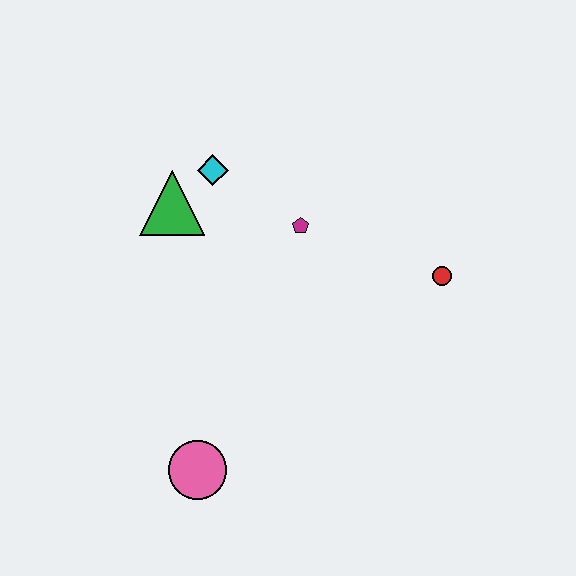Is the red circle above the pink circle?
Yes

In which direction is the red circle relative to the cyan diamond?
The red circle is to the right of the cyan diamond.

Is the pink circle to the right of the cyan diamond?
No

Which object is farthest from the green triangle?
The red circle is farthest from the green triangle.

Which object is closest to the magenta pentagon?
The cyan diamond is closest to the magenta pentagon.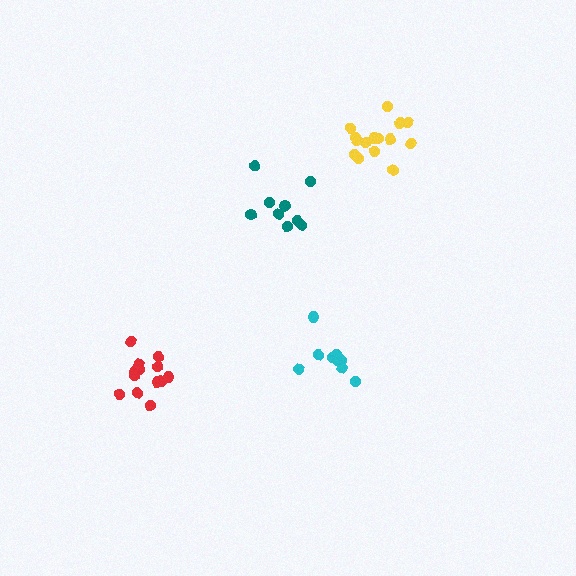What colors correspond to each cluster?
The clusters are colored: teal, red, cyan, yellow.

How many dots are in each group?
Group 1: 9 dots, Group 2: 13 dots, Group 3: 10 dots, Group 4: 15 dots (47 total).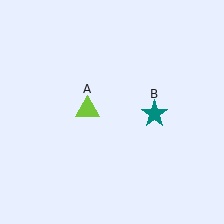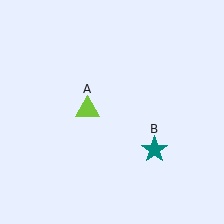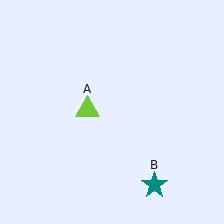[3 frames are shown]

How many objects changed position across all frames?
1 object changed position: teal star (object B).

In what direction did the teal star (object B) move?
The teal star (object B) moved down.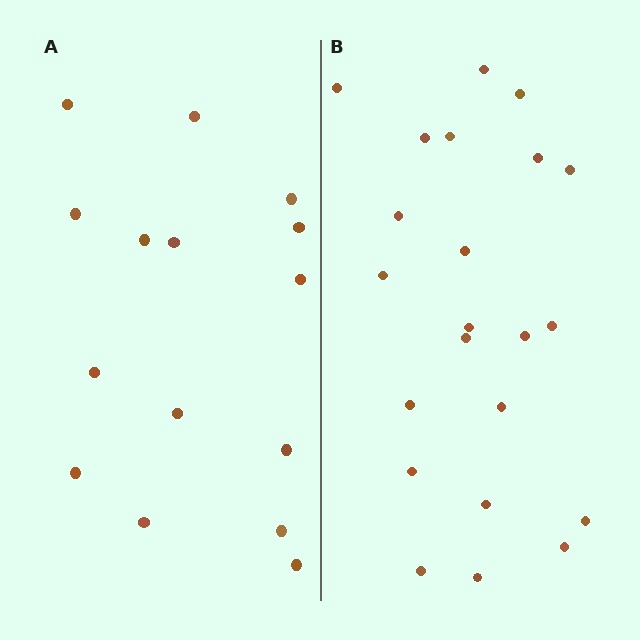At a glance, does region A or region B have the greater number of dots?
Region B (the right region) has more dots.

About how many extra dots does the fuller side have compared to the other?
Region B has roughly 8 or so more dots than region A.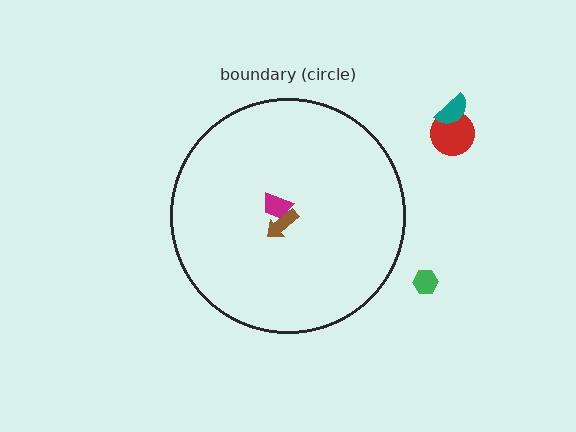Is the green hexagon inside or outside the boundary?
Outside.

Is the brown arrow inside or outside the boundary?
Inside.